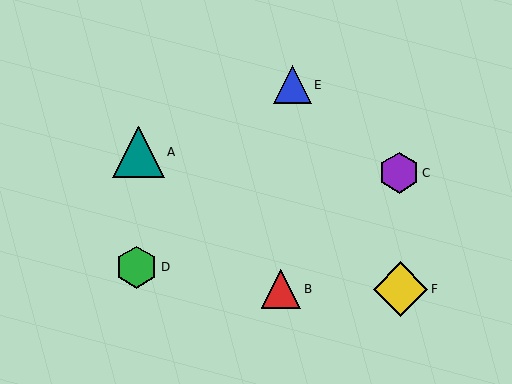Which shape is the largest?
The yellow diamond (labeled F) is the largest.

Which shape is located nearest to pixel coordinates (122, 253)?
The green hexagon (labeled D) at (136, 267) is nearest to that location.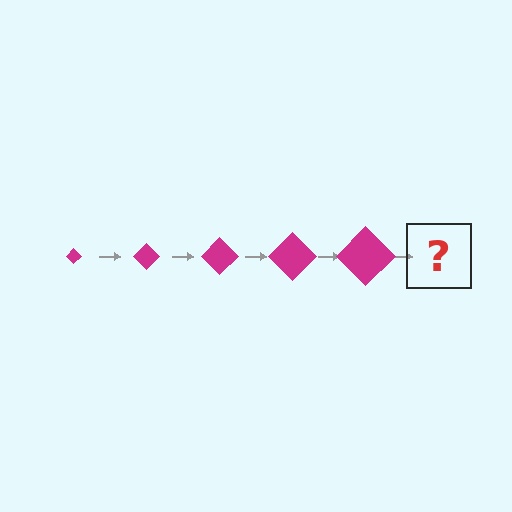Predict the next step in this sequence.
The next step is a magenta diamond, larger than the previous one.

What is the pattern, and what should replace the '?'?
The pattern is that the diamond gets progressively larger each step. The '?' should be a magenta diamond, larger than the previous one.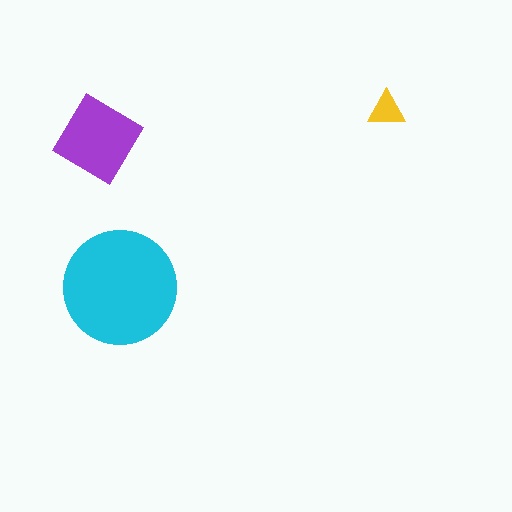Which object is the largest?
The cyan circle.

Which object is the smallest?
The yellow triangle.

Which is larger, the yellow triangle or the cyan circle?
The cyan circle.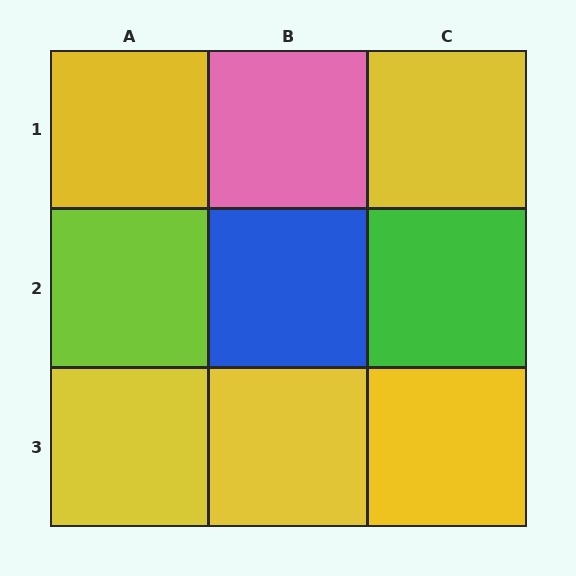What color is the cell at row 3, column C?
Yellow.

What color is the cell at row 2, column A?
Lime.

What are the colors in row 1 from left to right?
Yellow, pink, yellow.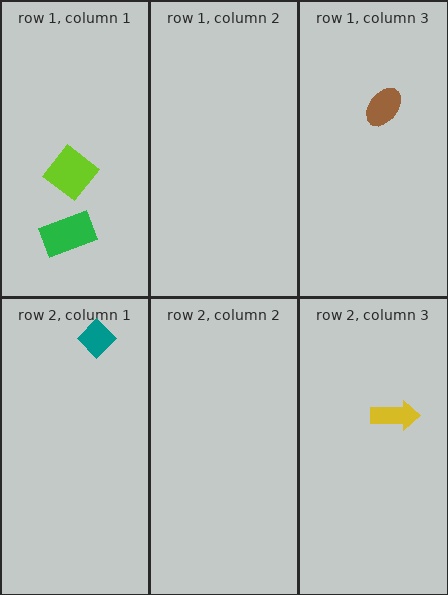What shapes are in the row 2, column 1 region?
The teal diamond.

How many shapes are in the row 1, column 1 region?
2.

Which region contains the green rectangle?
The row 1, column 1 region.